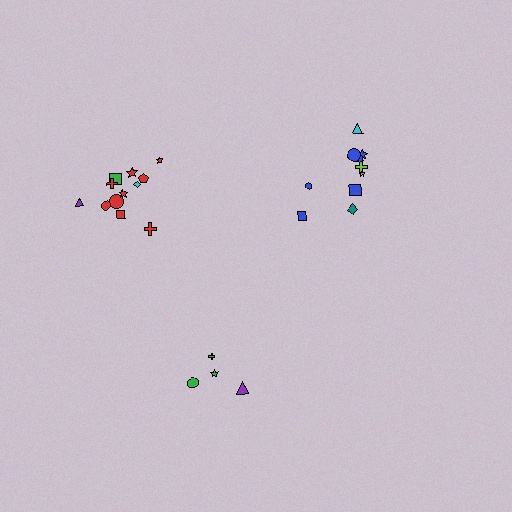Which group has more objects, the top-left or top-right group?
The top-left group.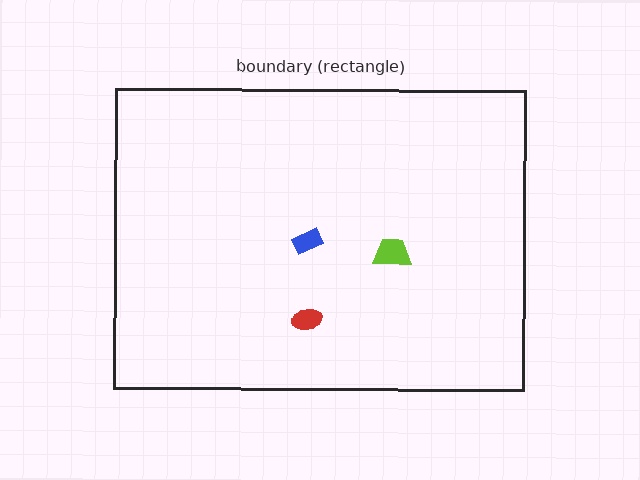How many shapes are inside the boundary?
3 inside, 0 outside.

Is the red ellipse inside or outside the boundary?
Inside.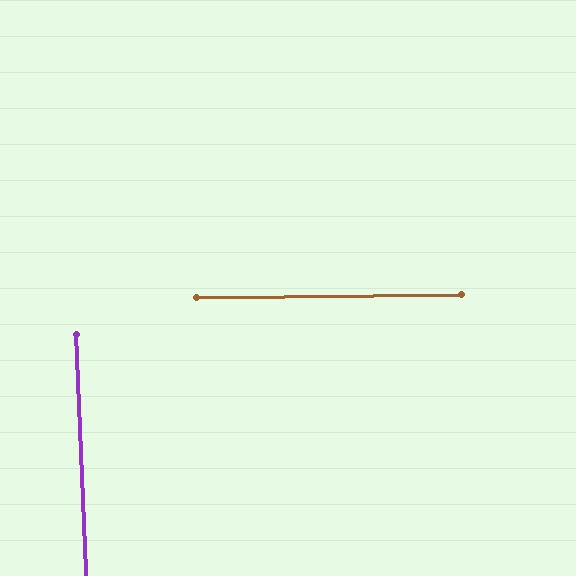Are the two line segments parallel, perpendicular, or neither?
Perpendicular — they meet at approximately 88°.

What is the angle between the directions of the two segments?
Approximately 88 degrees.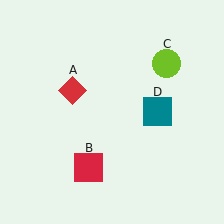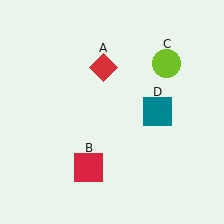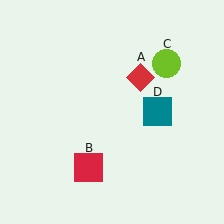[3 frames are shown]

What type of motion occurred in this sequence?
The red diamond (object A) rotated clockwise around the center of the scene.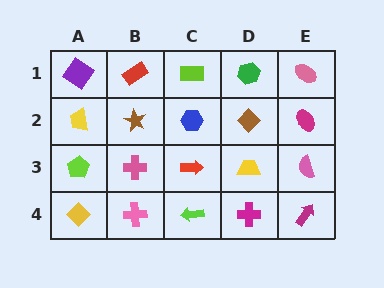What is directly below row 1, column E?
A magenta ellipse.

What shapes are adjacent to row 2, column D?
A green hexagon (row 1, column D), a yellow trapezoid (row 3, column D), a blue hexagon (row 2, column C), a magenta ellipse (row 2, column E).